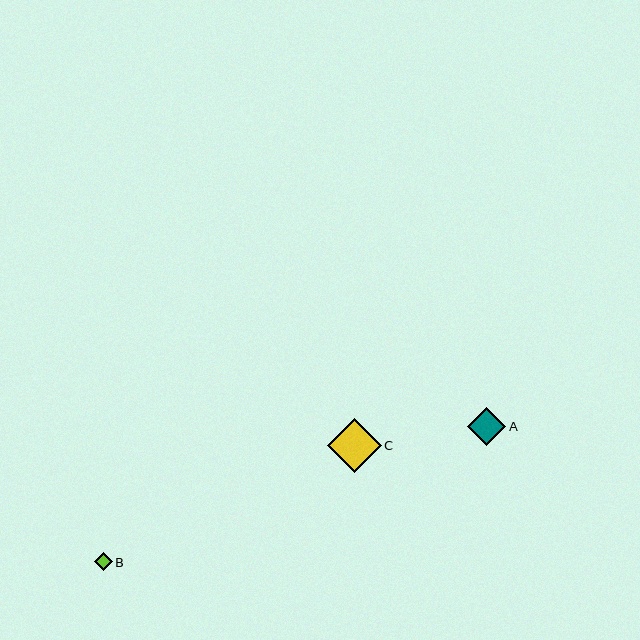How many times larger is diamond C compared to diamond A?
Diamond C is approximately 1.4 times the size of diamond A.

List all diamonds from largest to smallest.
From largest to smallest: C, A, B.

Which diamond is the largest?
Diamond C is the largest with a size of approximately 53 pixels.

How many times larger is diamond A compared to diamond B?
Diamond A is approximately 2.2 times the size of diamond B.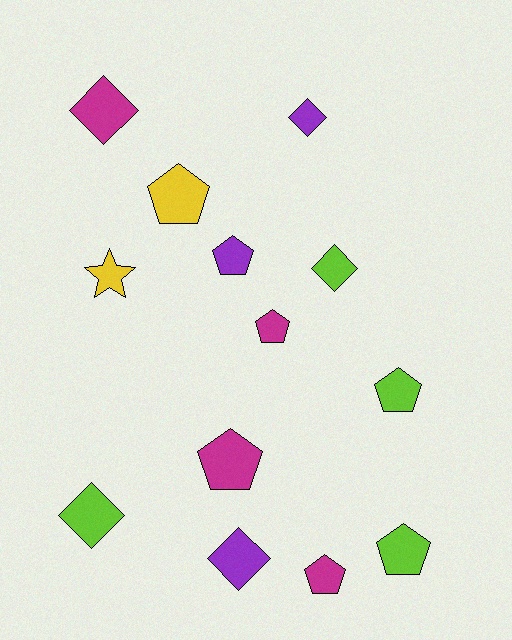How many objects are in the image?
There are 13 objects.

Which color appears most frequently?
Magenta, with 4 objects.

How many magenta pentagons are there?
There are 3 magenta pentagons.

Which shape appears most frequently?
Pentagon, with 7 objects.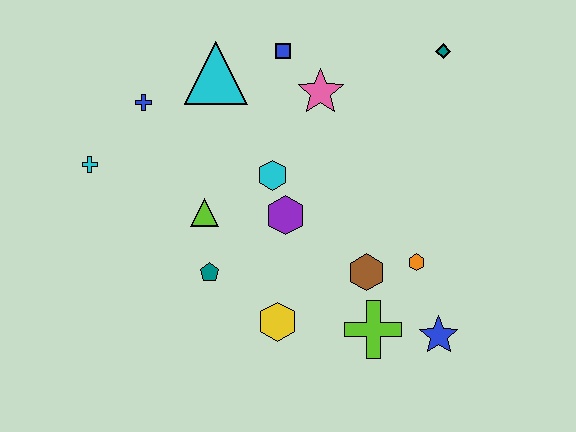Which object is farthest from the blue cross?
The blue star is farthest from the blue cross.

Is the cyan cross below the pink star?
Yes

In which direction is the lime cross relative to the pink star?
The lime cross is below the pink star.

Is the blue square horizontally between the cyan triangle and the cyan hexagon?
No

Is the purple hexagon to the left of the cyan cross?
No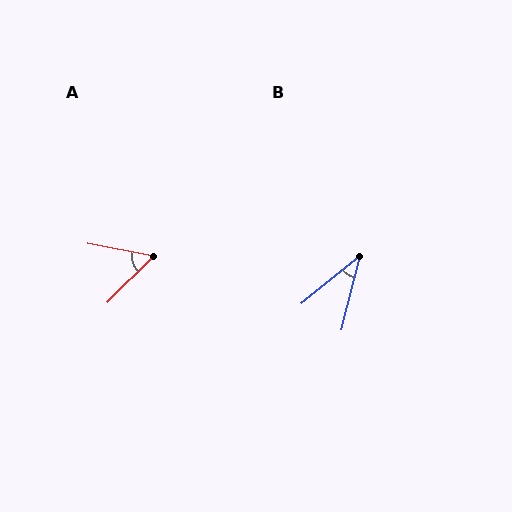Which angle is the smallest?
B, at approximately 37 degrees.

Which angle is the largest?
A, at approximately 56 degrees.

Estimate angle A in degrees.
Approximately 56 degrees.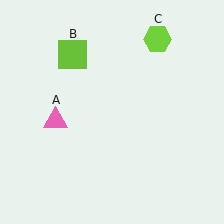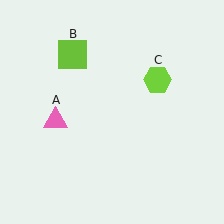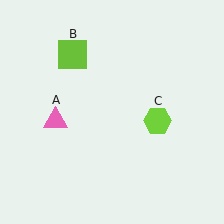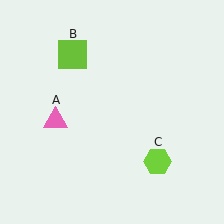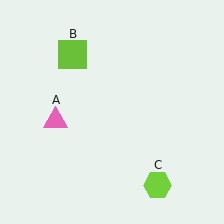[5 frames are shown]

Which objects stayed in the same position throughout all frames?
Pink triangle (object A) and lime square (object B) remained stationary.